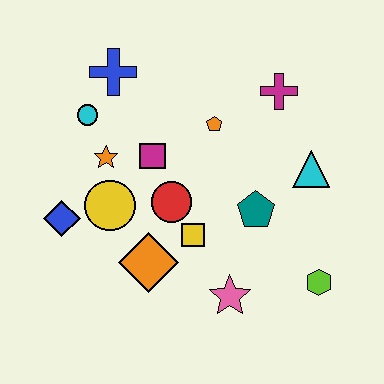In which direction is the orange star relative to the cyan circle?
The orange star is below the cyan circle.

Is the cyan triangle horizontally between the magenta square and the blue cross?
No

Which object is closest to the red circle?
The yellow square is closest to the red circle.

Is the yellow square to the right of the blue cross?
Yes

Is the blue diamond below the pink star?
No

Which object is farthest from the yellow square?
The blue cross is farthest from the yellow square.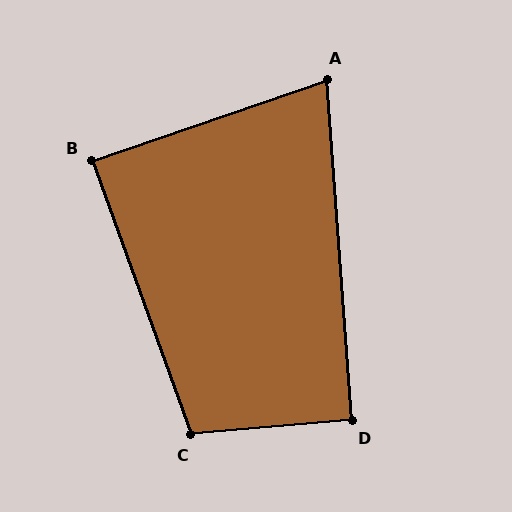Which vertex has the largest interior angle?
C, at approximately 105 degrees.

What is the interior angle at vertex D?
Approximately 91 degrees (approximately right).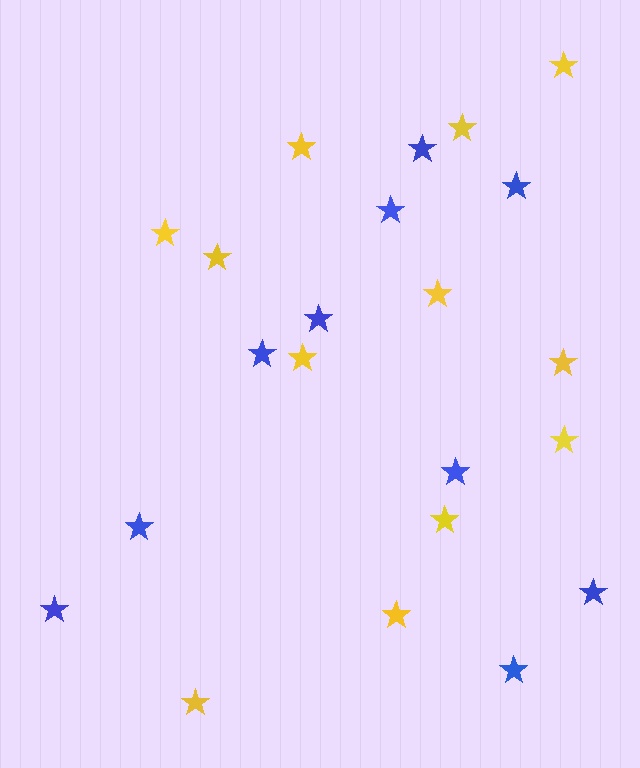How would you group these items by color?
There are 2 groups: one group of blue stars (10) and one group of yellow stars (12).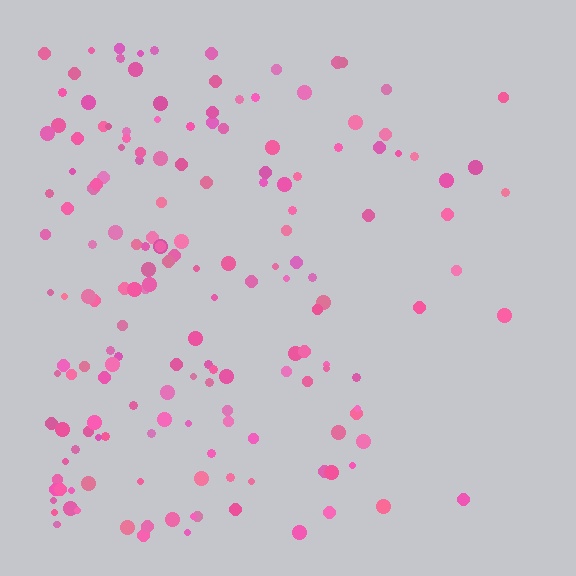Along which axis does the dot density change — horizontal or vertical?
Horizontal.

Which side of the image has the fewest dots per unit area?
The right.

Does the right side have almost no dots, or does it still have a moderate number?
Still a moderate number, just noticeably fewer than the left.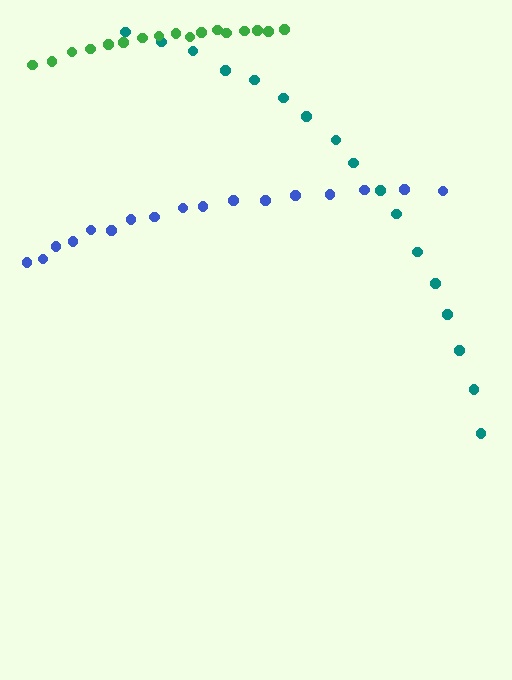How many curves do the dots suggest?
There are 3 distinct paths.